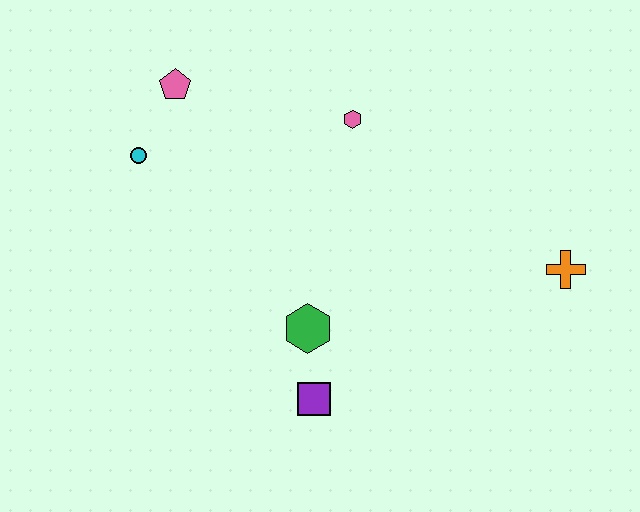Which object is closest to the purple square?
The green hexagon is closest to the purple square.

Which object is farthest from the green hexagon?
The pink pentagon is farthest from the green hexagon.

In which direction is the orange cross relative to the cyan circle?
The orange cross is to the right of the cyan circle.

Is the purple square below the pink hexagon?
Yes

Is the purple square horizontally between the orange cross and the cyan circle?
Yes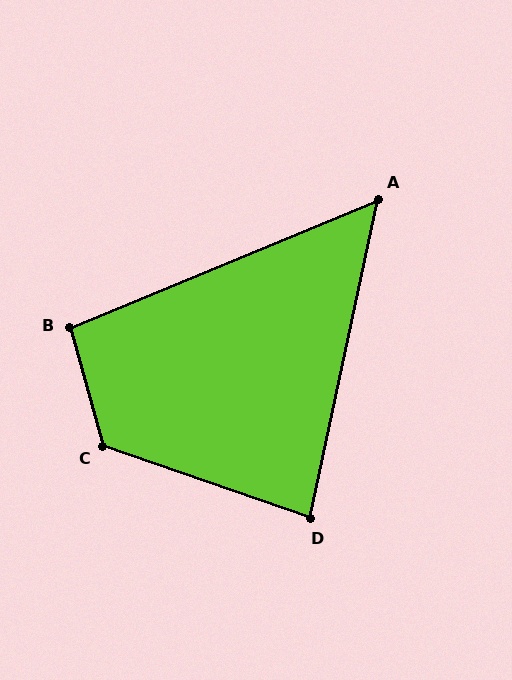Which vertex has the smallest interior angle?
A, at approximately 56 degrees.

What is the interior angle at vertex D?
Approximately 83 degrees (acute).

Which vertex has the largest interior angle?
C, at approximately 124 degrees.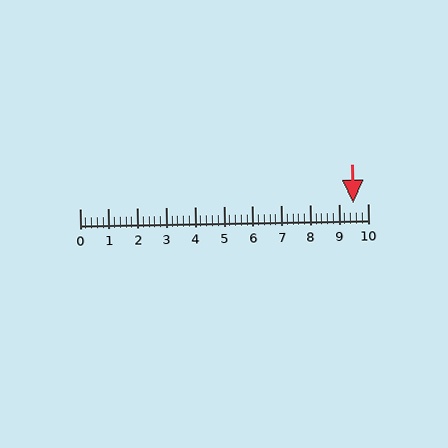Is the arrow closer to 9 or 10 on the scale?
The arrow is closer to 10.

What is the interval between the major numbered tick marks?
The major tick marks are spaced 1 units apart.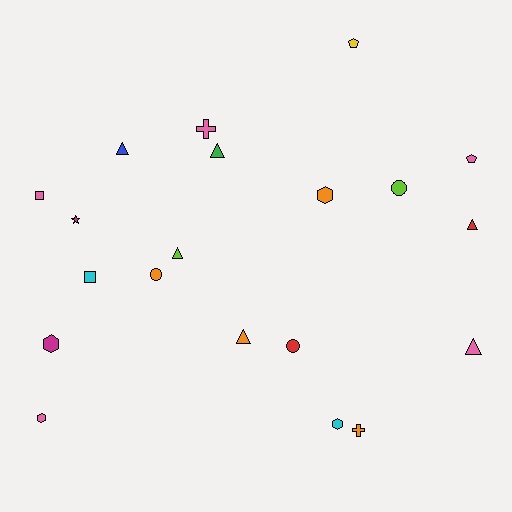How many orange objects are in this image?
There are 4 orange objects.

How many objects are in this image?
There are 20 objects.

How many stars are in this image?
There is 1 star.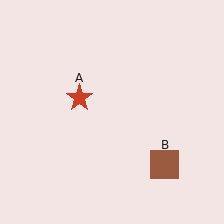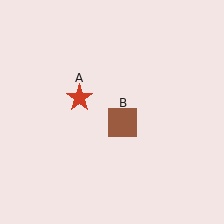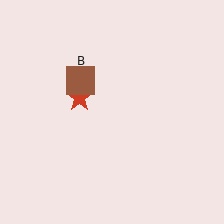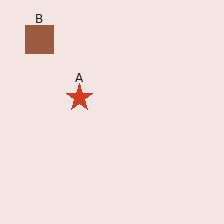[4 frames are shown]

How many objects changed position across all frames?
1 object changed position: brown square (object B).